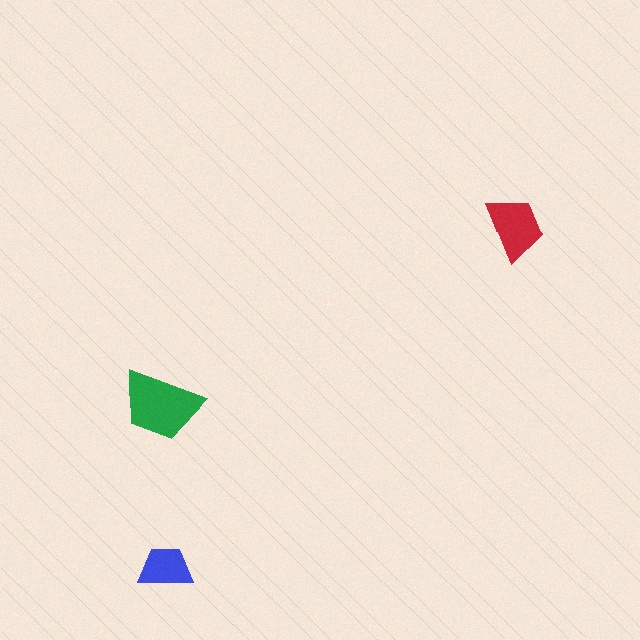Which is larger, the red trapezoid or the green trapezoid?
The green one.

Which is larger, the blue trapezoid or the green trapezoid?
The green one.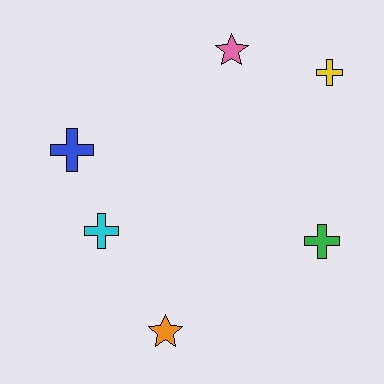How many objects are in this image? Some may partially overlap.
There are 6 objects.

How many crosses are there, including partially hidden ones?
There are 4 crosses.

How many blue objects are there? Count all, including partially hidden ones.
There is 1 blue object.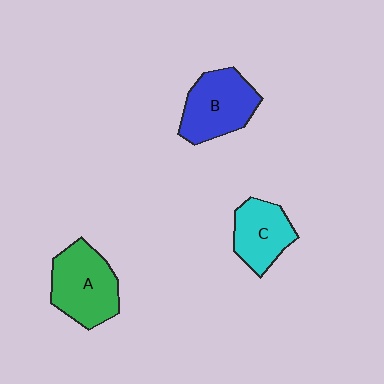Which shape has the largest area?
Shape A (green).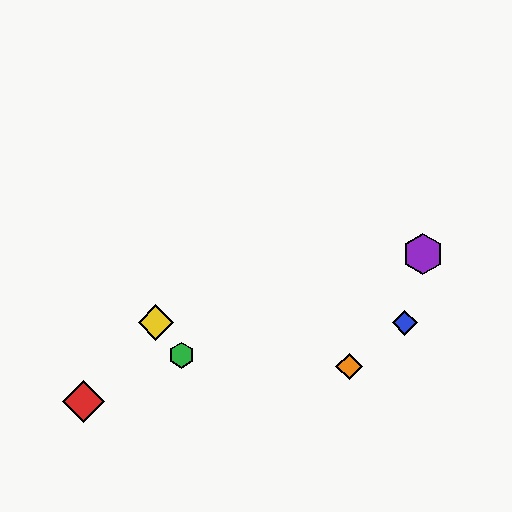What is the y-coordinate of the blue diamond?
The blue diamond is at y≈323.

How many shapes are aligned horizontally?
2 shapes (the blue diamond, the yellow diamond) are aligned horizontally.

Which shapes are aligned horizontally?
The blue diamond, the yellow diamond are aligned horizontally.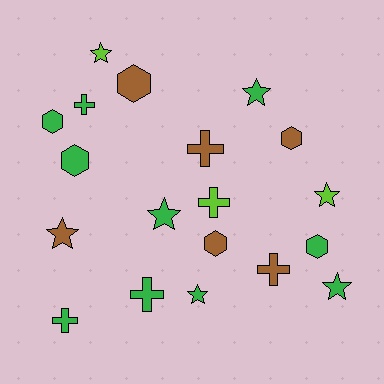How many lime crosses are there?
There is 1 lime cross.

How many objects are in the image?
There are 19 objects.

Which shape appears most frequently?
Star, with 7 objects.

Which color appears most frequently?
Green, with 10 objects.